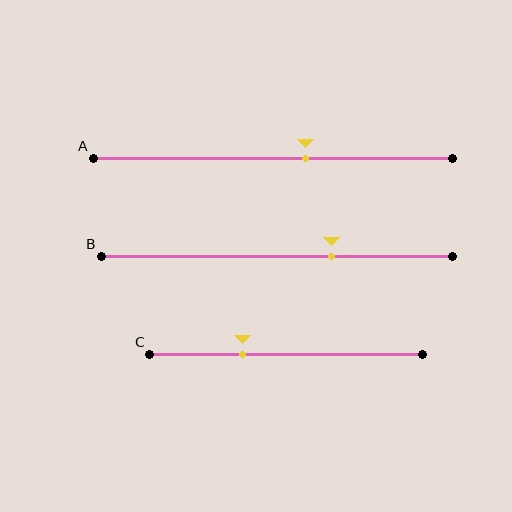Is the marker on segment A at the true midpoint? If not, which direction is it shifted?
No, the marker on segment A is shifted to the right by about 9% of the segment length.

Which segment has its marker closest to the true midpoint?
Segment A has its marker closest to the true midpoint.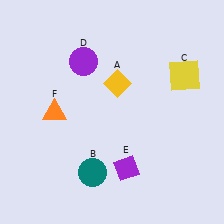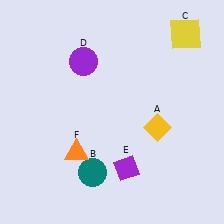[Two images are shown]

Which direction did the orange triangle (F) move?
The orange triangle (F) moved down.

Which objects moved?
The objects that moved are: the yellow diamond (A), the yellow square (C), the orange triangle (F).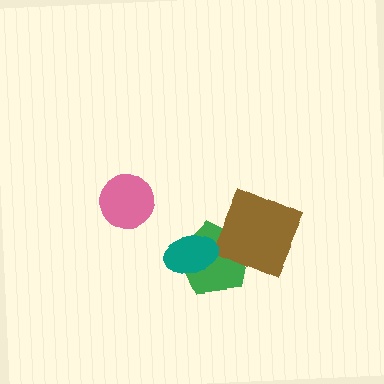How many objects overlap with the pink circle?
0 objects overlap with the pink circle.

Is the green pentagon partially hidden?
Yes, it is partially covered by another shape.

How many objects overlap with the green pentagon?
2 objects overlap with the green pentagon.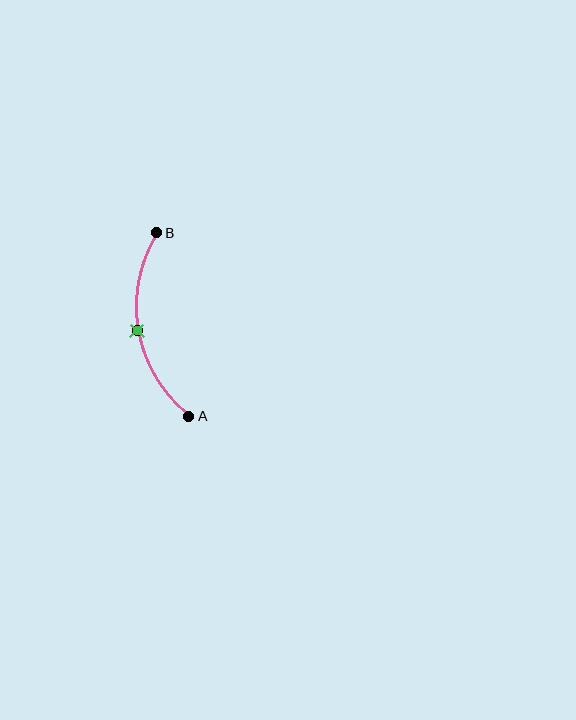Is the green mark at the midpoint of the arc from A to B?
Yes. The green mark lies on the arc at equal arc-length from both A and B — it is the arc midpoint.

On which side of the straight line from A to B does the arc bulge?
The arc bulges to the left of the straight line connecting A and B.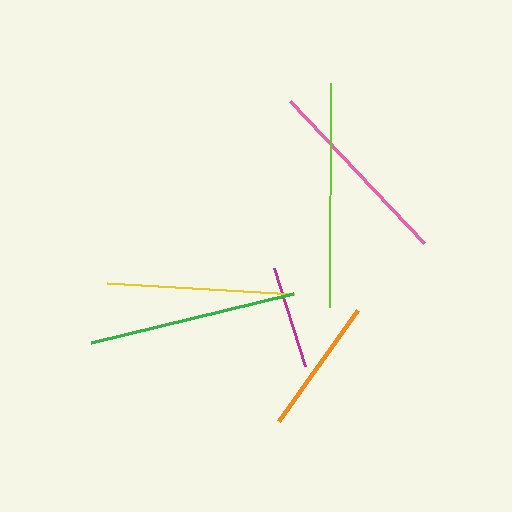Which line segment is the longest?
The lime line is the longest at approximately 224 pixels.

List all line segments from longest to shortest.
From longest to shortest: lime, green, pink, yellow, orange, magenta.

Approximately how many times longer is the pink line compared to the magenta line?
The pink line is approximately 1.9 times the length of the magenta line.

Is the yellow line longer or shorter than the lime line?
The lime line is longer than the yellow line.